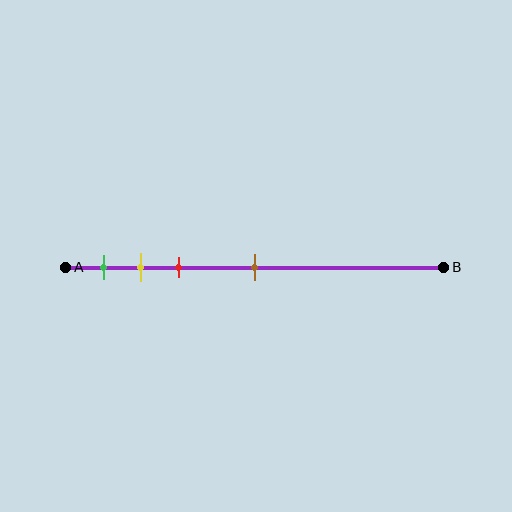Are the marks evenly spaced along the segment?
No, the marks are not evenly spaced.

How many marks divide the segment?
There are 4 marks dividing the segment.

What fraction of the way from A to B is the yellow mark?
The yellow mark is approximately 20% (0.2) of the way from A to B.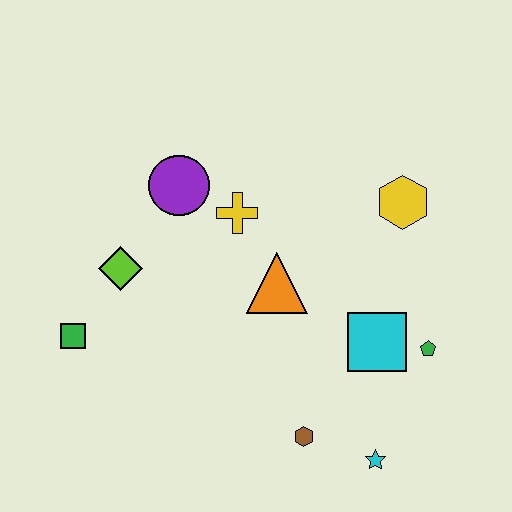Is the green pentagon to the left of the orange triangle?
No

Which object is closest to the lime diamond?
The green square is closest to the lime diamond.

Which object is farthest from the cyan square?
The green square is farthest from the cyan square.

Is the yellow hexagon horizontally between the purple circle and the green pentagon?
Yes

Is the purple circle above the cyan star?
Yes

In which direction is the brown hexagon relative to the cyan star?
The brown hexagon is to the left of the cyan star.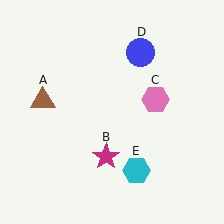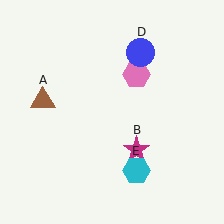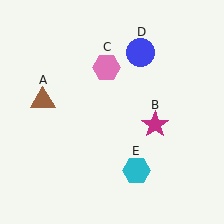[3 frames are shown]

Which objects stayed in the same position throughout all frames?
Brown triangle (object A) and blue circle (object D) and cyan hexagon (object E) remained stationary.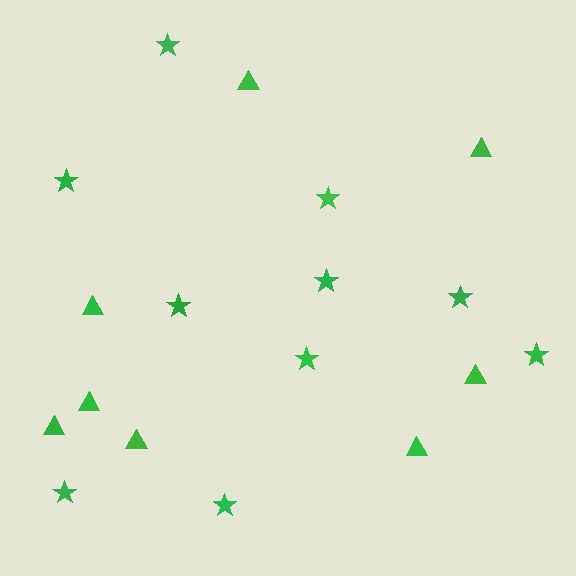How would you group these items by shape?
There are 2 groups: one group of triangles (8) and one group of stars (10).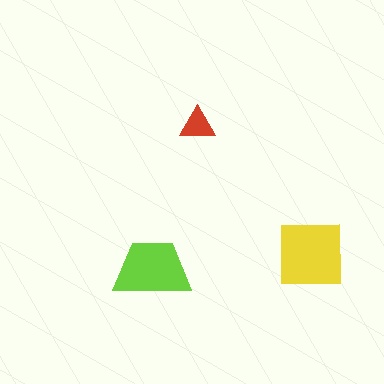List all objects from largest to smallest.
The yellow square, the lime trapezoid, the red triangle.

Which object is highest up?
The red triangle is topmost.